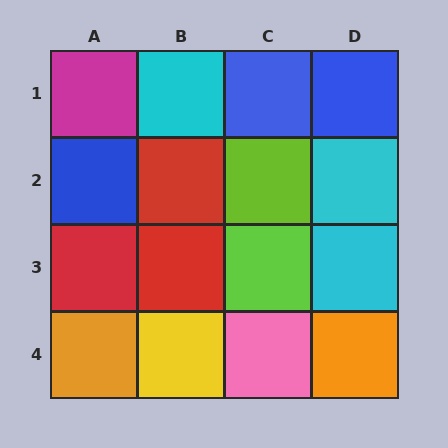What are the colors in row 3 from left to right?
Red, red, lime, cyan.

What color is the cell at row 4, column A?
Orange.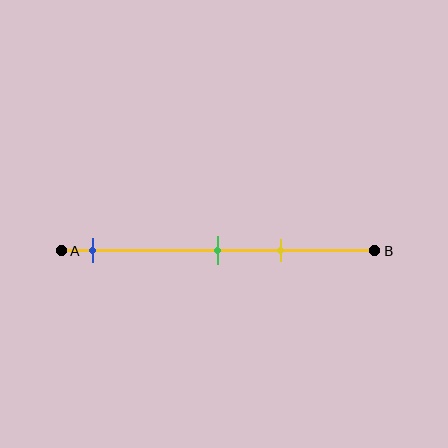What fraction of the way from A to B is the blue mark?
The blue mark is approximately 10% (0.1) of the way from A to B.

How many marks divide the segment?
There are 3 marks dividing the segment.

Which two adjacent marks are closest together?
The green and yellow marks are the closest adjacent pair.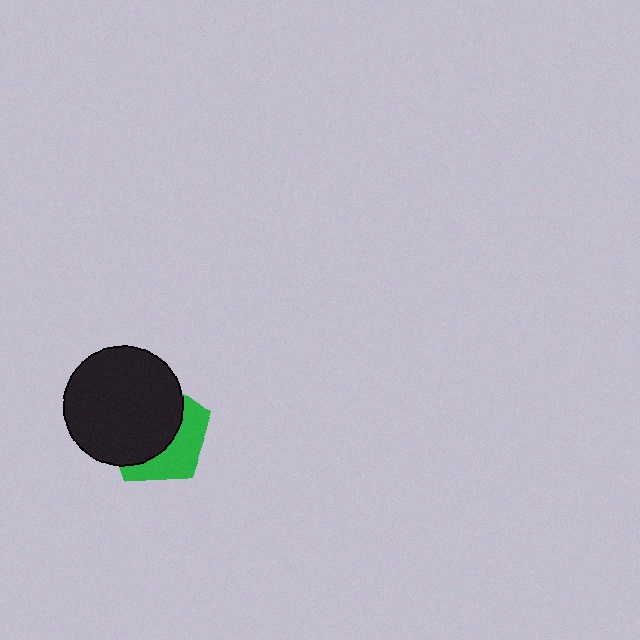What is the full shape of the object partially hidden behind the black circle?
The partially hidden object is a green pentagon.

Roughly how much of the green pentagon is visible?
A small part of it is visible (roughly 38%).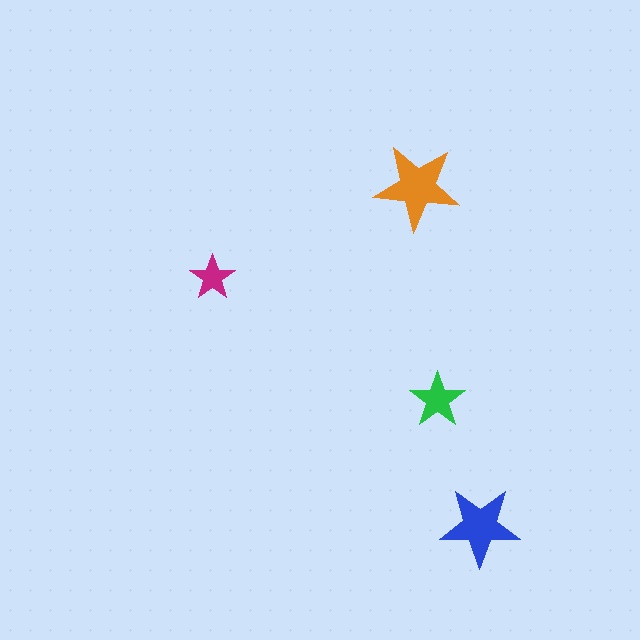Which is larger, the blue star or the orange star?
The orange one.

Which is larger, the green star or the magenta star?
The green one.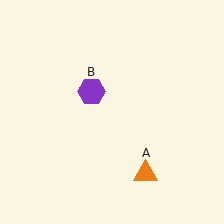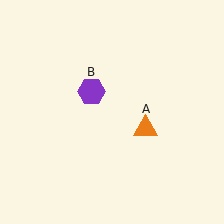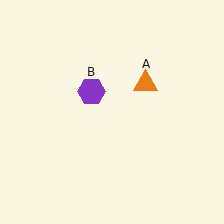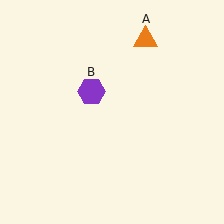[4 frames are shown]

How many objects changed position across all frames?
1 object changed position: orange triangle (object A).